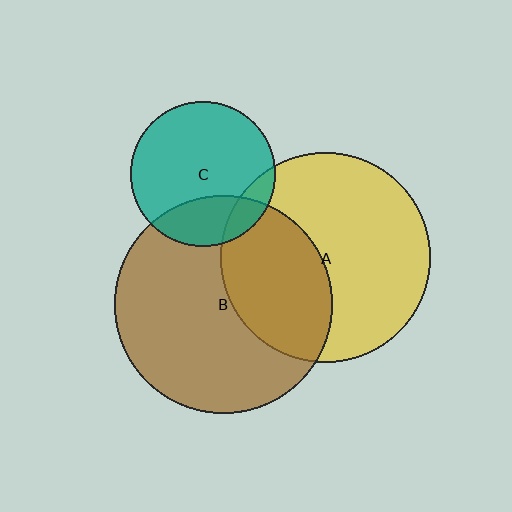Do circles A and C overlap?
Yes.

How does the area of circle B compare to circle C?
Approximately 2.3 times.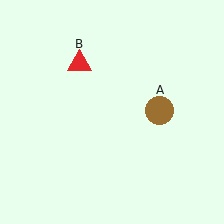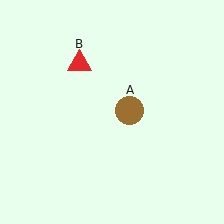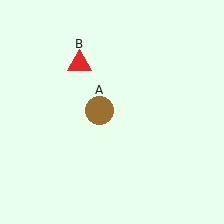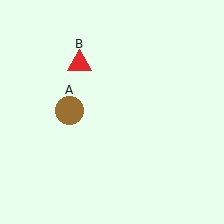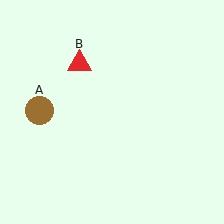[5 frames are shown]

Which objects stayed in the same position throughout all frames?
Red triangle (object B) remained stationary.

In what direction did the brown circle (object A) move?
The brown circle (object A) moved left.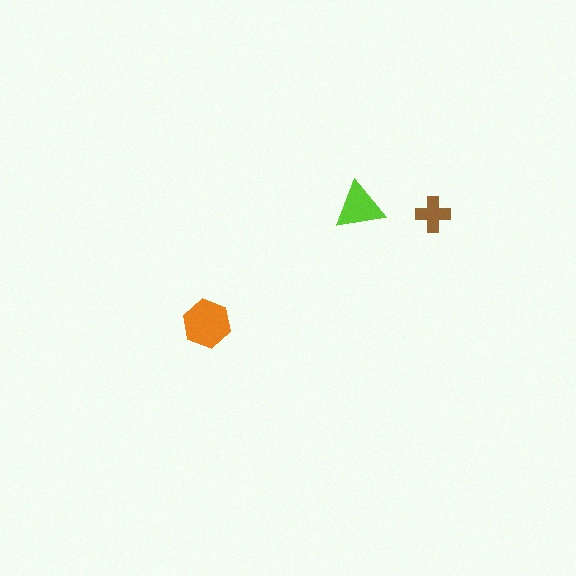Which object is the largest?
The orange hexagon.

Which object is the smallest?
The brown cross.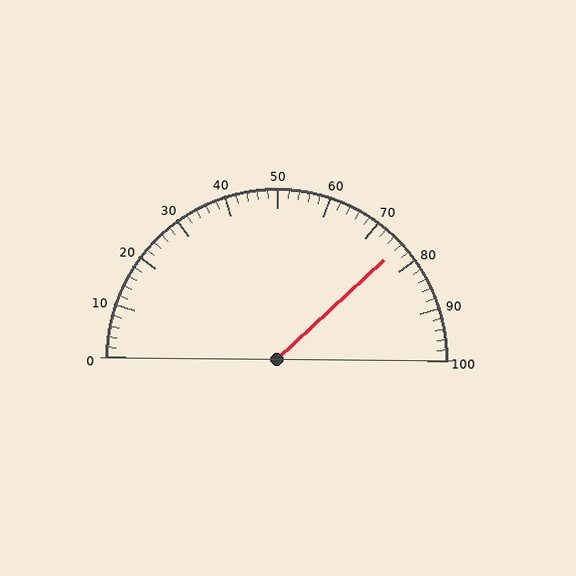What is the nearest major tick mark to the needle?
The nearest major tick mark is 80.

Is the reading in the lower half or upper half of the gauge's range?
The reading is in the upper half of the range (0 to 100).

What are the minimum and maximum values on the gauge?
The gauge ranges from 0 to 100.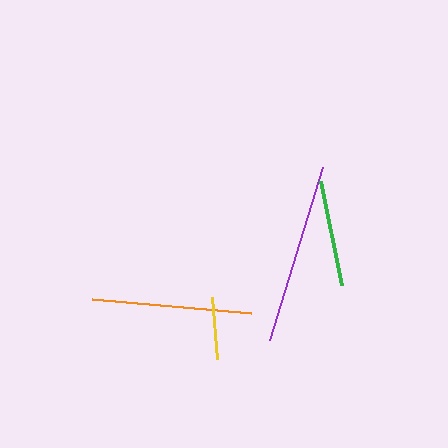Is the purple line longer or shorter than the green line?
The purple line is longer than the green line.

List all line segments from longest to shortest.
From longest to shortest: purple, orange, green, yellow.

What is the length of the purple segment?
The purple segment is approximately 181 pixels long.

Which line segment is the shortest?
The yellow line is the shortest at approximately 62 pixels.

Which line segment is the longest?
The purple line is the longest at approximately 181 pixels.